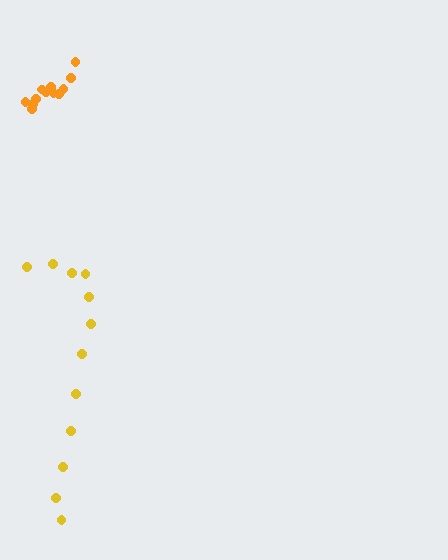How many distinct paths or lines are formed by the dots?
There are 2 distinct paths.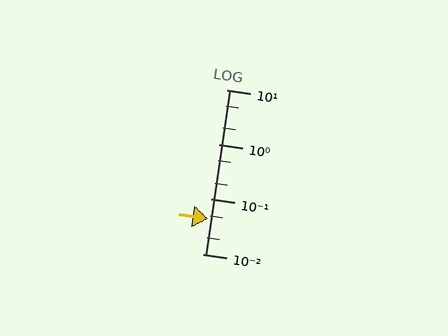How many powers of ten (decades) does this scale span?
The scale spans 3 decades, from 0.01 to 10.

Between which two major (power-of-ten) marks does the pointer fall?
The pointer is between 0.01 and 0.1.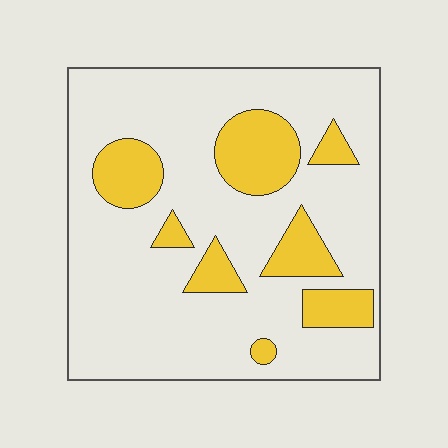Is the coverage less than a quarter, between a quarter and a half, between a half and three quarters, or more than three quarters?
Less than a quarter.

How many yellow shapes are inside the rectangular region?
8.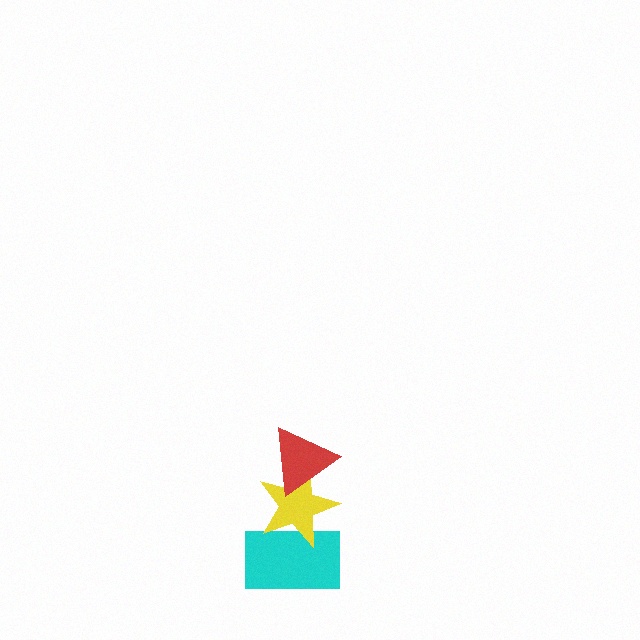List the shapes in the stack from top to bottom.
From top to bottom: the red triangle, the yellow star, the cyan rectangle.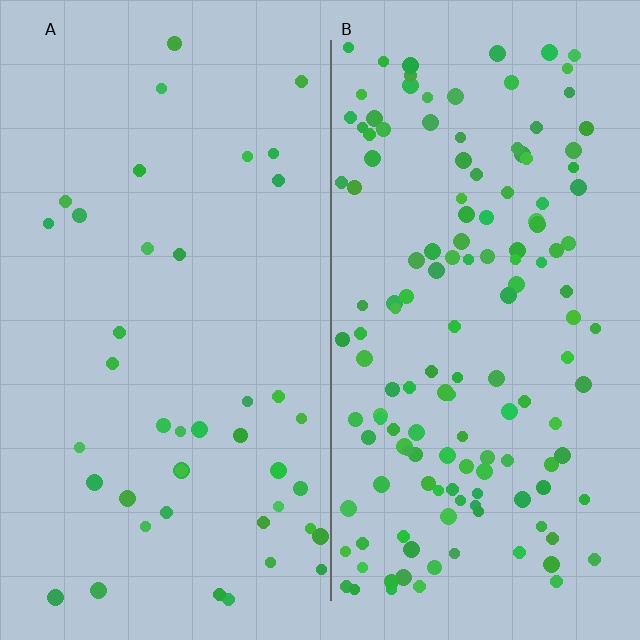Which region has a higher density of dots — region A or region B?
B (the right).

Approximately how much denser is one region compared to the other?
Approximately 3.5× — region B over region A.